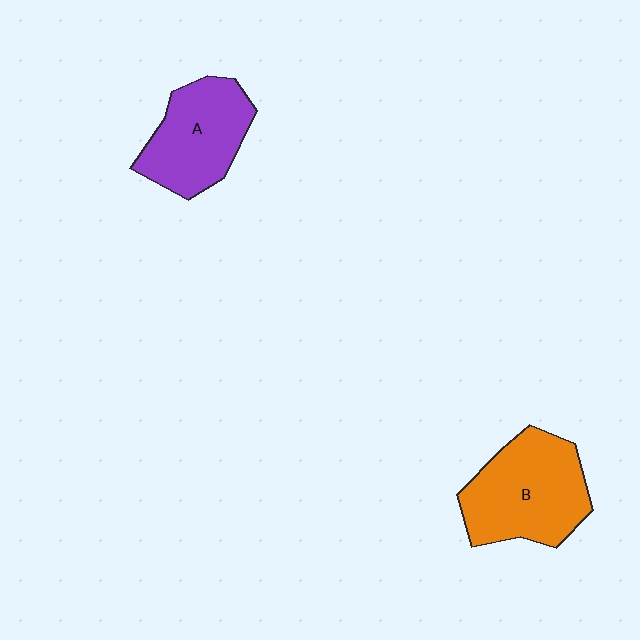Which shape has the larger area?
Shape B (orange).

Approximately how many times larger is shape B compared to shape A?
Approximately 1.2 times.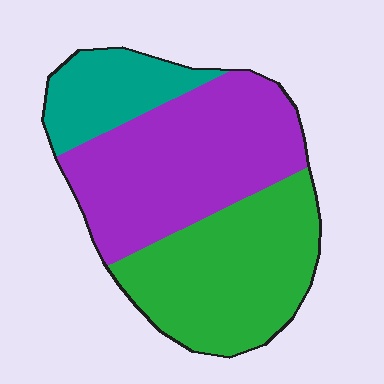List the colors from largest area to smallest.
From largest to smallest: purple, green, teal.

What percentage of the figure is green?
Green covers about 40% of the figure.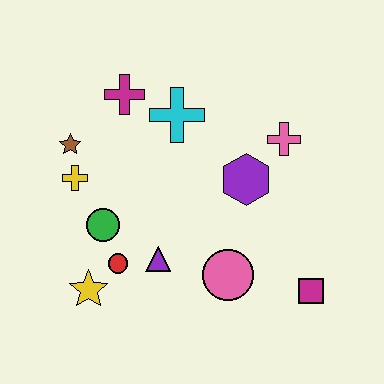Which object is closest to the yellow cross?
The brown star is closest to the yellow cross.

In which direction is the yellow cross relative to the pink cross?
The yellow cross is to the left of the pink cross.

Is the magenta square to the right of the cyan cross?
Yes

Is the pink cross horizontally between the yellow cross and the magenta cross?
No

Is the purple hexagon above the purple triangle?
Yes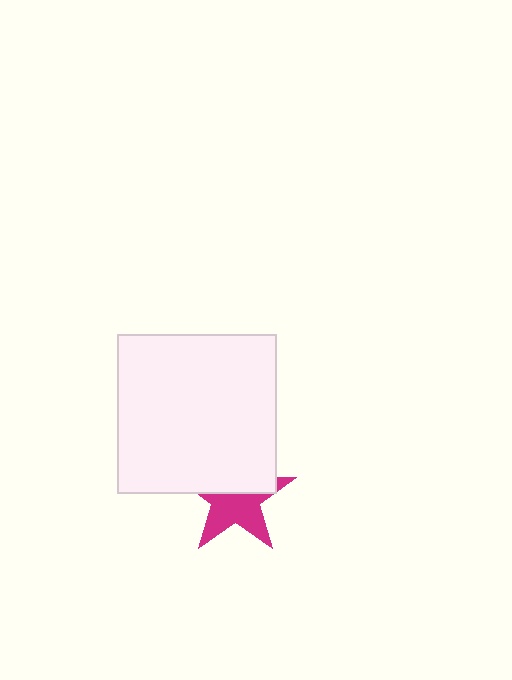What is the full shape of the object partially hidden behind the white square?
The partially hidden object is a magenta star.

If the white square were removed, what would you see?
You would see the complete magenta star.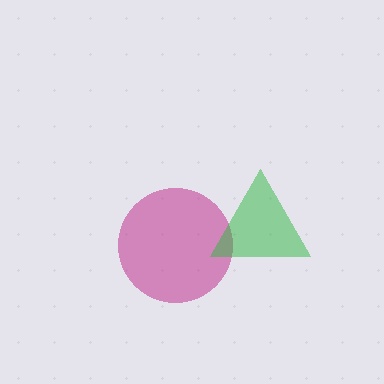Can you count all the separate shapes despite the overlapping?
Yes, there are 2 separate shapes.